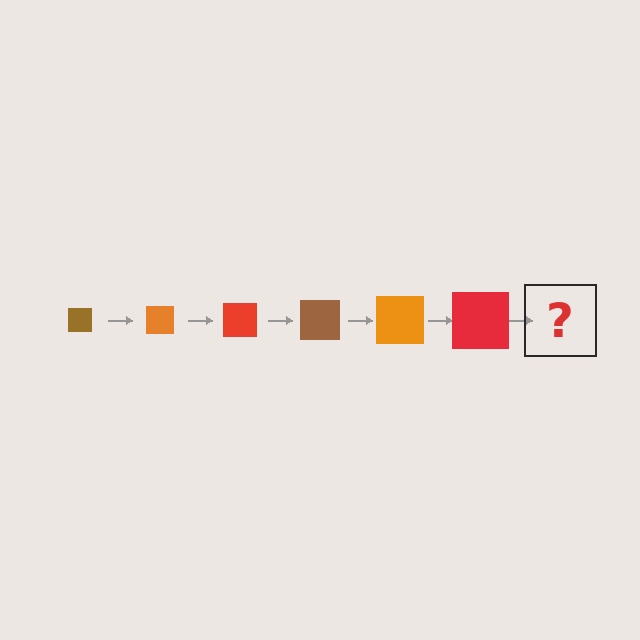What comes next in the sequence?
The next element should be a brown square, larger than the previous one.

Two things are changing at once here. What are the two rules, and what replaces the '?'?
The two rules are that the square grows larger each step and the color cycles through brown, orange, and red. The '?' should be a brown square, larger than the previous one.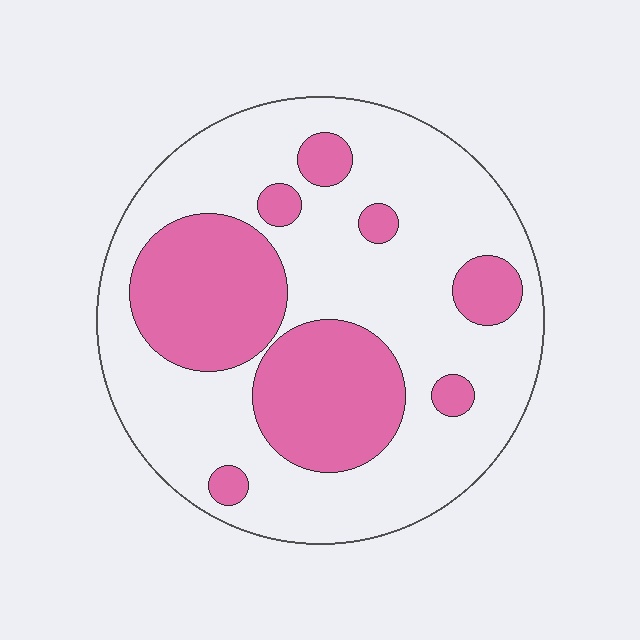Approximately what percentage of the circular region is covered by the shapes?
Approximately 30%.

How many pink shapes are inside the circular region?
8.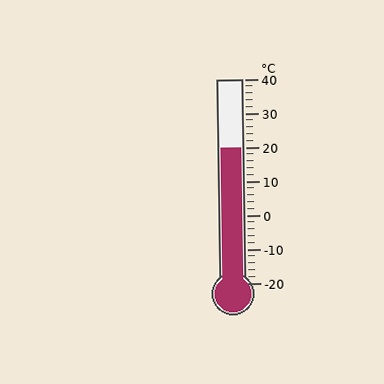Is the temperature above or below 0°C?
The temperature is above 0°C.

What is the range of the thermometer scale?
The thermometer scale ranges from -20°C to 40°C.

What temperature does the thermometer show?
The thermometer shows approximately 20°C.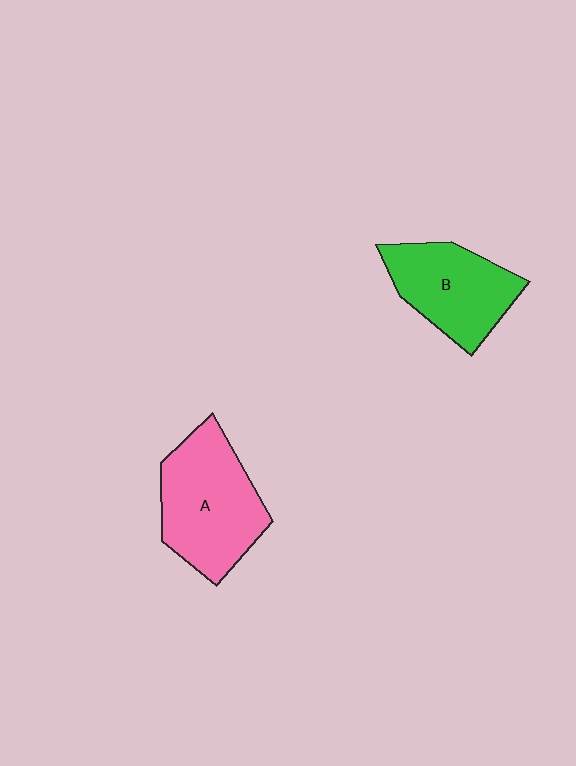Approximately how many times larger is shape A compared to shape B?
Approximately 1.2 times.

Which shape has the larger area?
Shape A (pink).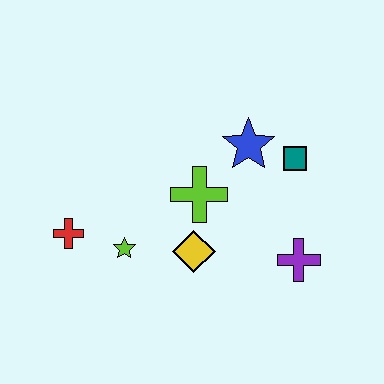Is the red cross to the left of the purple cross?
Yes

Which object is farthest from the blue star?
The red cross is farthest from the blue star.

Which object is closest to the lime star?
The red cross is closest to the lime star.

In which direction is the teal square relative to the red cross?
The teal square is to the right of the red cross.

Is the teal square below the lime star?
No